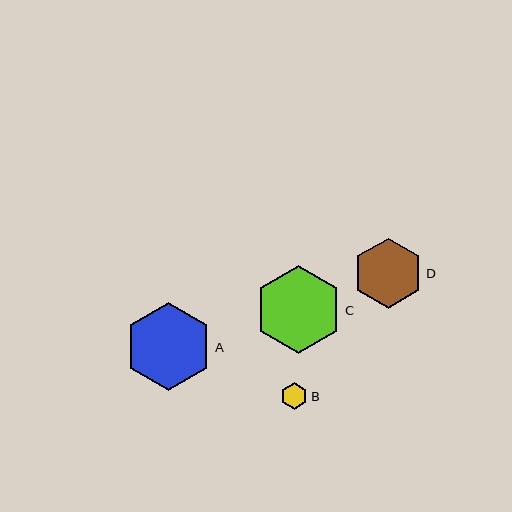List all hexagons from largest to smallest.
From largest to smallest: A, C, D, B.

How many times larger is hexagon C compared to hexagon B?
Hexagon C is approximately 3.3 times the size of hexagon B.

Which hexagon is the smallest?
Hexagon B is the smallest with a size of approximately 27 pixels.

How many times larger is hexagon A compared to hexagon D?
Hexagon A is approximately 1.3 times the size of hexagon D.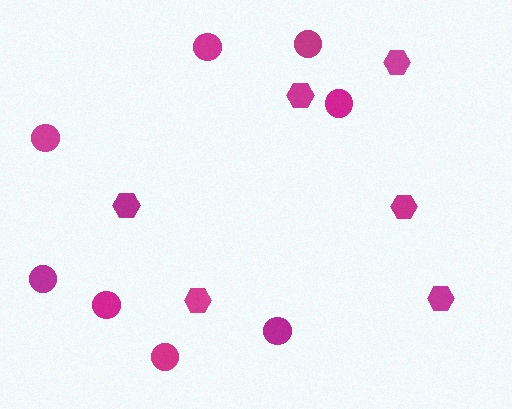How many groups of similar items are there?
There are 2 groups: one group of hexagons (6) and one group of circles (8).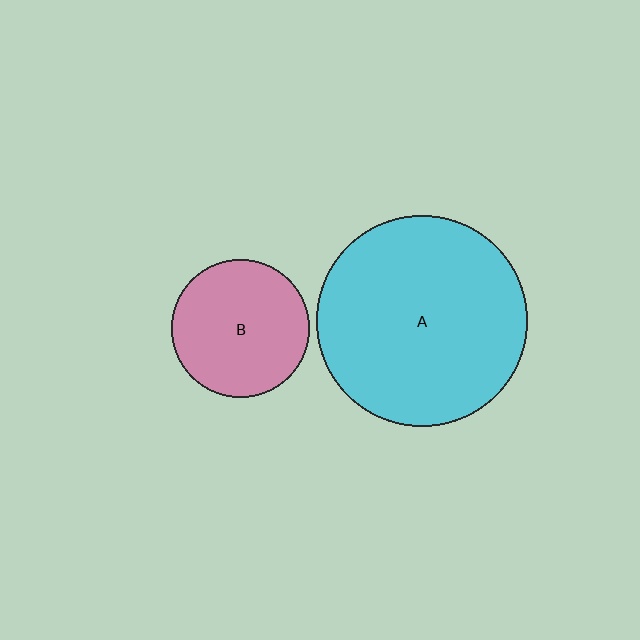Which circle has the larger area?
Circle A (cyan).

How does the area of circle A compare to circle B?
Approximately 2.3 times.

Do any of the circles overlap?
No, none of the circles overlap.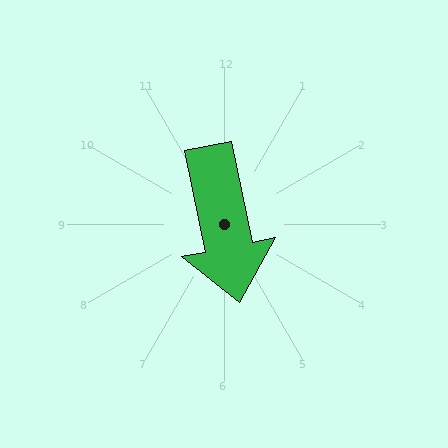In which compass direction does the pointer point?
South.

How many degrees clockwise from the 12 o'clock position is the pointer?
Approximately 169 degrees.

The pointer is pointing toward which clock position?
Roughly 6 o'clock.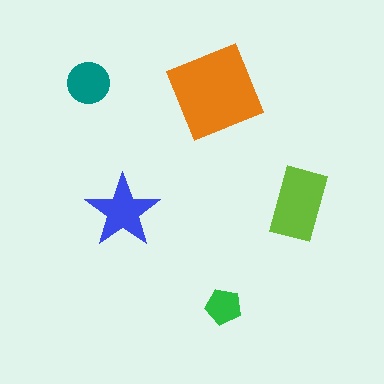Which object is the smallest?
The green pentagon.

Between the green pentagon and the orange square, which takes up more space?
The orange square.